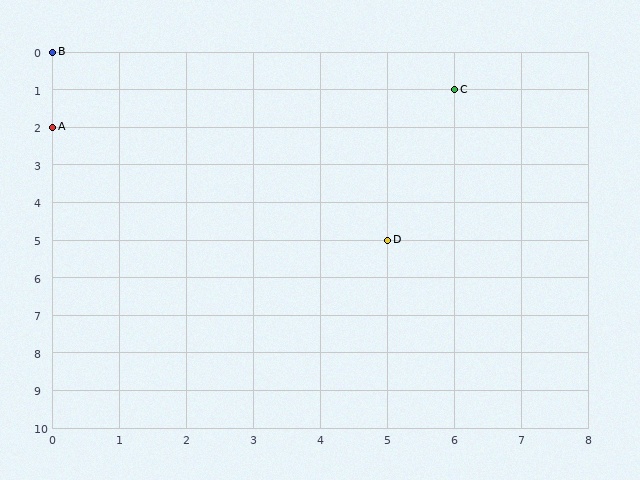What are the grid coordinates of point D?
Point D is at grid coordinates (5, 5).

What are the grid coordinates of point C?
Point C is at grid coordinates (6, 1).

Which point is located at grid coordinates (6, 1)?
Point C is at (6, 1).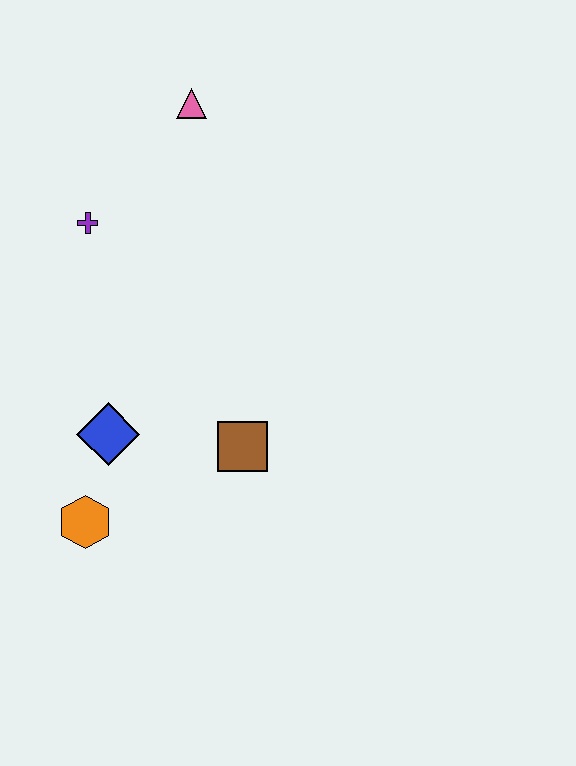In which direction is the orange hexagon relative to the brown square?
The orange hexagon is to the left of the brown square.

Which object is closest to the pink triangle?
The purple cross is closest to the pink triangle.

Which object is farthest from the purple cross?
The orange hexagon is farthest from the purple cross.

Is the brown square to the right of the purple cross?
Yes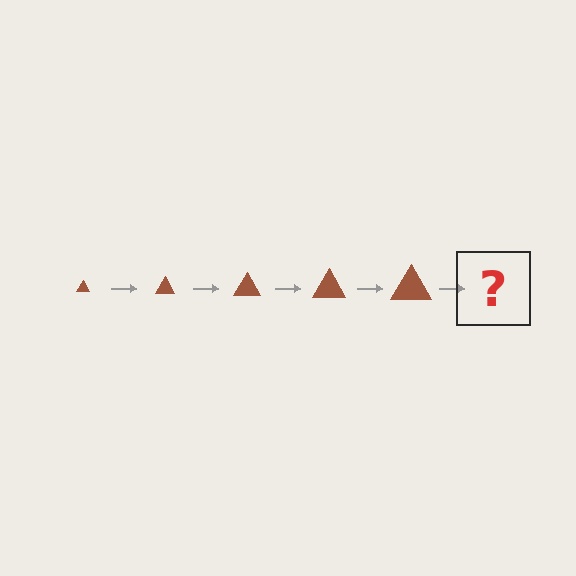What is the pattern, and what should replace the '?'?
The pattern is that the triangle gets progressively larger each step. The '?' should be a brown triangle, larger than the previous one.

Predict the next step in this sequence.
The next step is a brown triangle, larger than the previous one.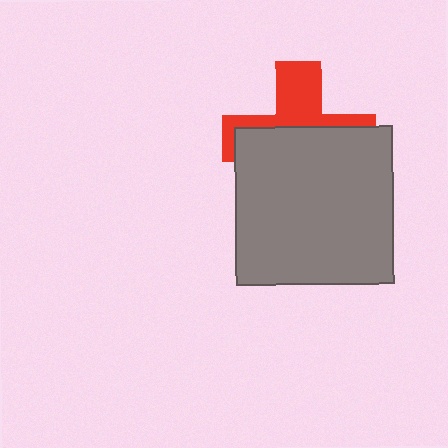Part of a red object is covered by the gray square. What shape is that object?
It is a cross.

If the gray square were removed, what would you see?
You would see the complete red cross.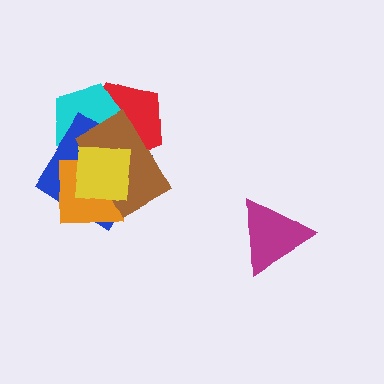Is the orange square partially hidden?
Yes, it is partially covered by another shape.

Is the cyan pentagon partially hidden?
Yes, it is partially covered by another shape.